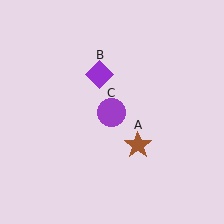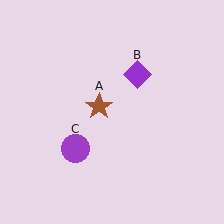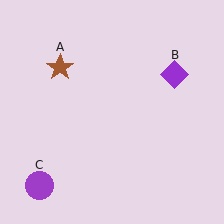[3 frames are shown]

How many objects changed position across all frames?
3 objects changed position: brown star (object A), purple diamond (object B), purple circle (object C).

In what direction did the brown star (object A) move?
The brown star (object A) moved up and to the left.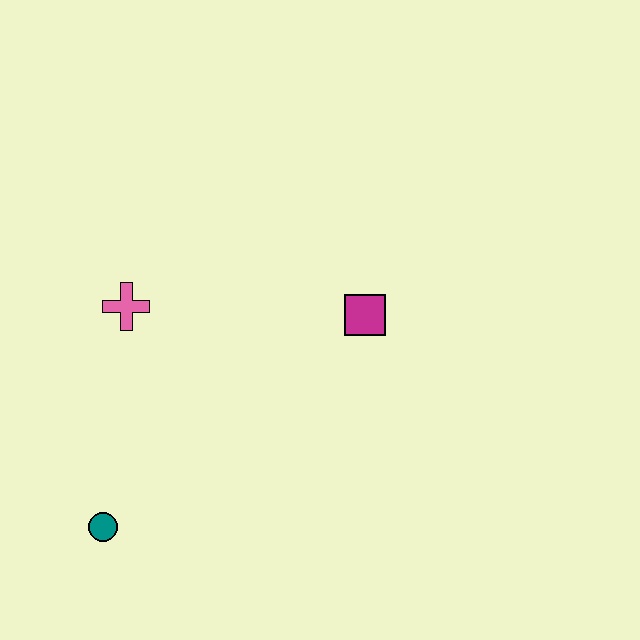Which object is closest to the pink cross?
The teal circle is closest to the pink cross.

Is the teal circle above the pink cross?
No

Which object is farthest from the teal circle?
The magenta square is farthest from the teal circle.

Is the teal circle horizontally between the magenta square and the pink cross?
No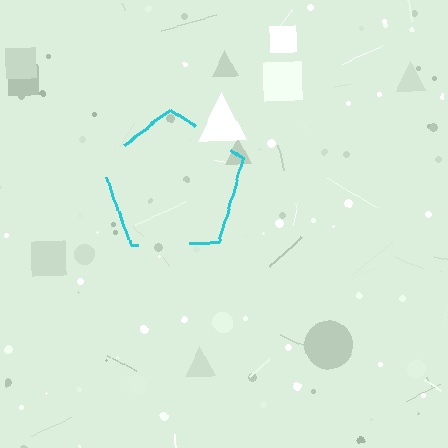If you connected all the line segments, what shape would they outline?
They would outline a pentagon.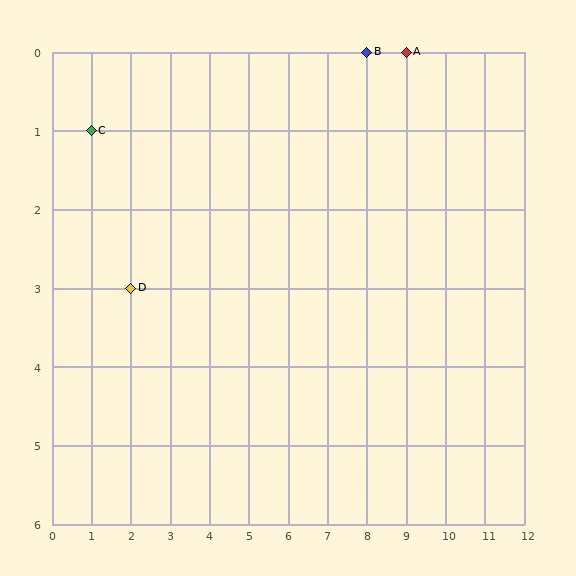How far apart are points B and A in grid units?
Points B and A are 1 column apart.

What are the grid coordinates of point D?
Point D is at grid coordinates (2, 3).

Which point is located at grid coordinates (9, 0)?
Point A is at (9, 0).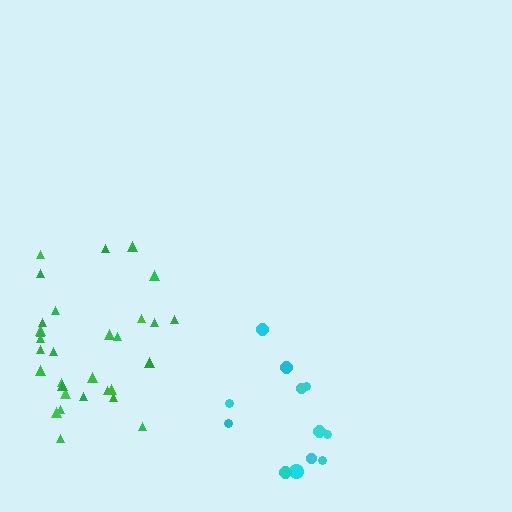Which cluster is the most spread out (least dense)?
Green.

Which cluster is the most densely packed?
Cyan.